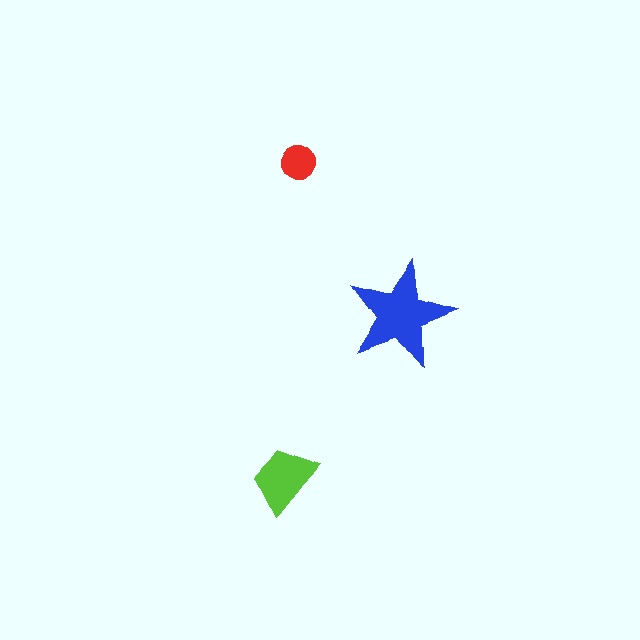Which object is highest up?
The red circle is topmost.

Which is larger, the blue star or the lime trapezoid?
The blue star.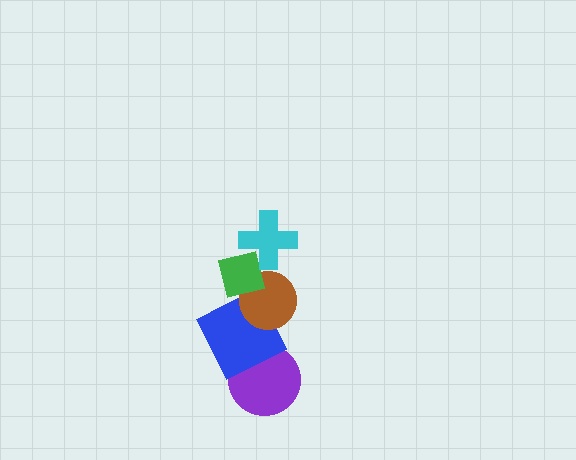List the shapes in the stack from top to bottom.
From top to bottom: the cyan cross, the green square, the brown circle, the blue square, the purple circle.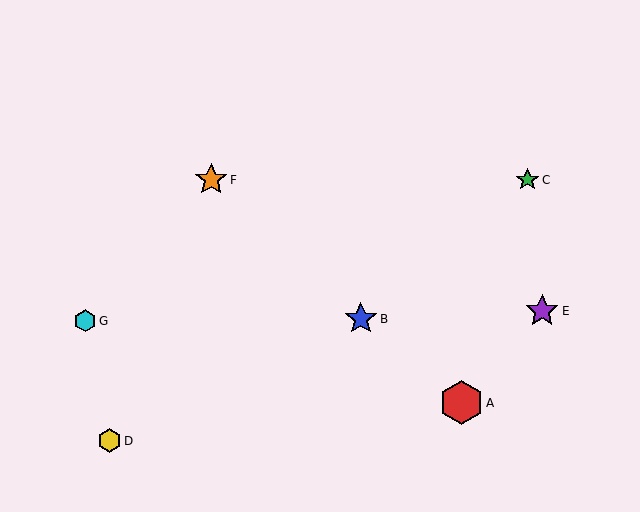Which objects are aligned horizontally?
Objects C, F are aligned horizontally.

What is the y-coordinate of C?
Object C is at y≈180.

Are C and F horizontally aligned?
Yes, both are at y≈180.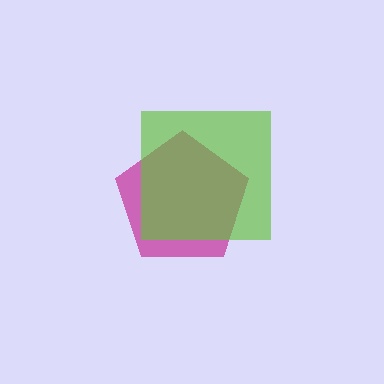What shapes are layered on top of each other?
The layered shapes are: a magenta pentagon, a lime square.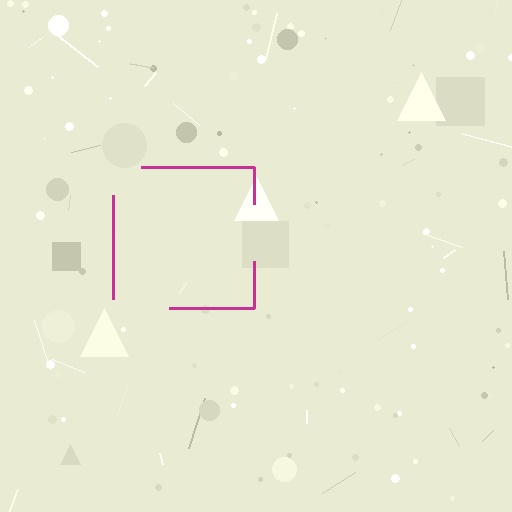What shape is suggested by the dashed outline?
The dashed outline suggests a square.